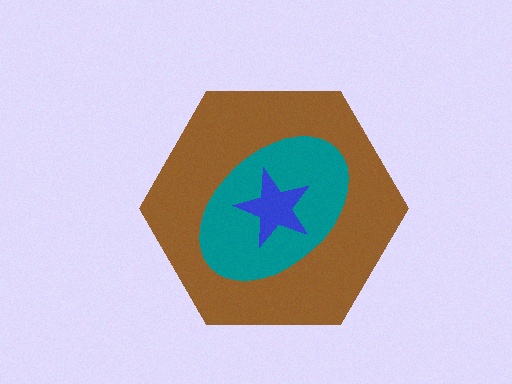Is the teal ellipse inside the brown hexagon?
Yes.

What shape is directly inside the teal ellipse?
The blue star.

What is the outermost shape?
The brown hexagon.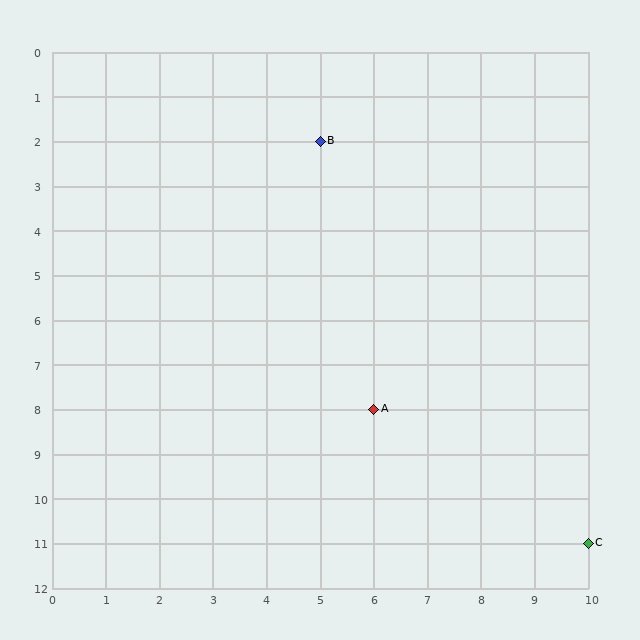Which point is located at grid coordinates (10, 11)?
Point C is at (10, 11).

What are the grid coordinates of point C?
Point C is at grid coordinates (10, 11).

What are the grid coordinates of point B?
Point B is at grid coordinates (5, 2).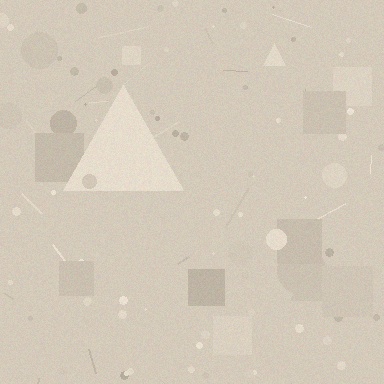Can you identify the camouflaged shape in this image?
The camouflaged shape is a triangle.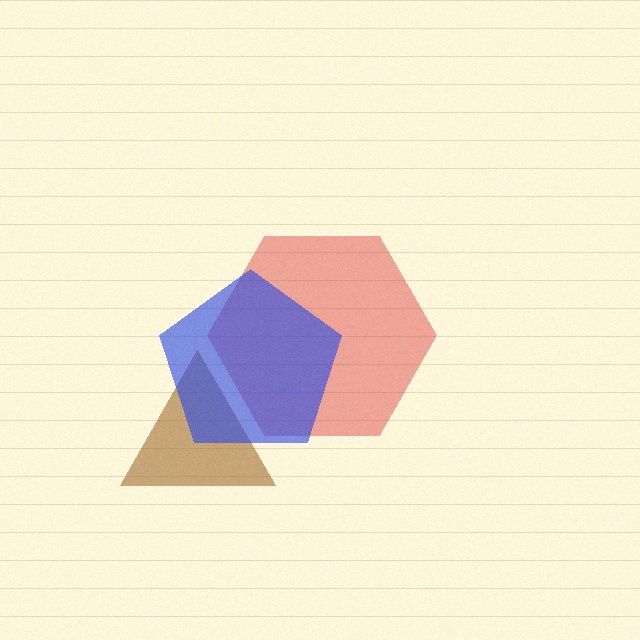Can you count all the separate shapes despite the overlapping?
Yes, there are 3 separate shapes.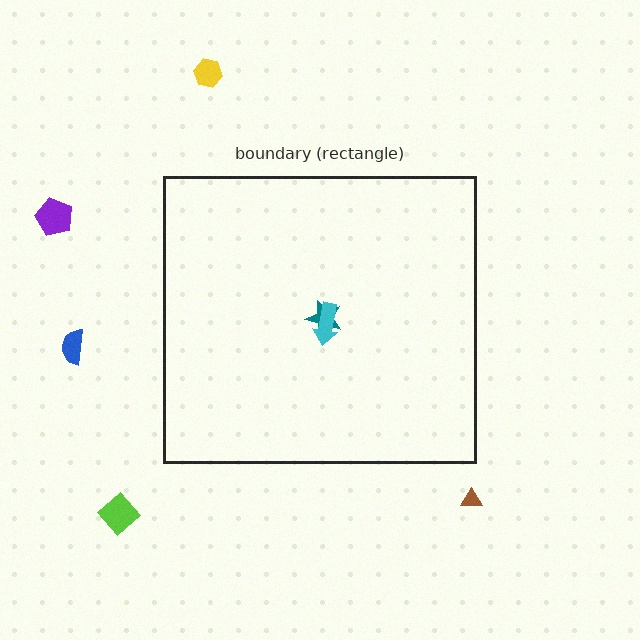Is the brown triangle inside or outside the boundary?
Outside.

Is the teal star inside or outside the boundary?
Inside.